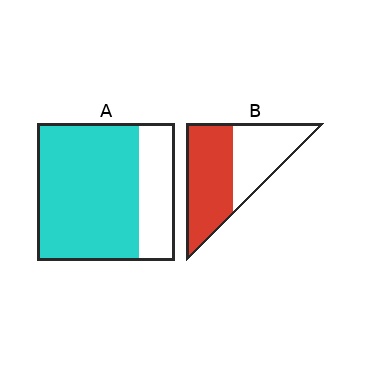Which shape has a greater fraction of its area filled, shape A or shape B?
Shape A.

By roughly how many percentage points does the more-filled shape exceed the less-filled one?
By roughly 20 percentage points (A over B).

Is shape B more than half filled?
Yes.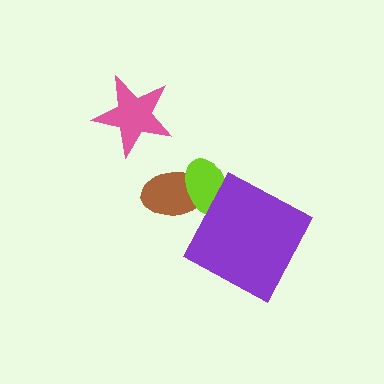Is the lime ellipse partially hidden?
Yes, it is partially covered by another shape.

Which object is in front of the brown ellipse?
The lime ellipse is in front of the brown ellipse.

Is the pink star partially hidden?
No, no other shape covers it.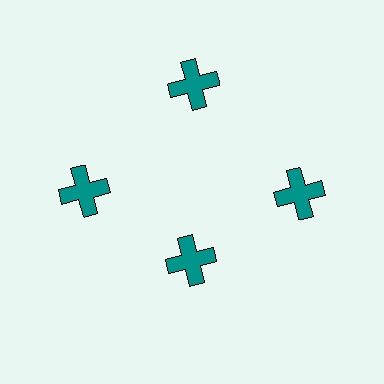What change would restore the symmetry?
The symmetry would be restored by moving it outward, back onto the ring so that all 4 crosses sit at equal angles and equal distance from the center.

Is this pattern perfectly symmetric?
No. The 4 teal crosses are arranged in a ring, but one element near the 6 o'clock position is pulled inward toward the center, breaking the 4-fold rotational symmetry.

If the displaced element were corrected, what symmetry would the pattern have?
It would have 4-fold rotational symmetry — the pattern would map onto itself every 90 degrees.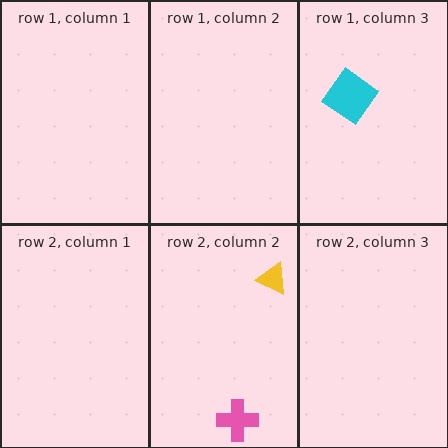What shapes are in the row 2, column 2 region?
The pink cross, the yellow triangle.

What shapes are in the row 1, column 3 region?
The cyan diamond.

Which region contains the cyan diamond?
The row 1, column 3 region.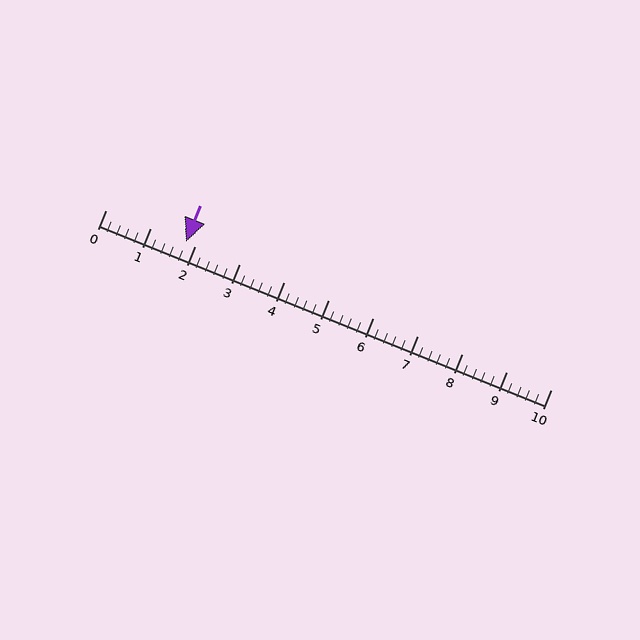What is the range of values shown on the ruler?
The ruler shows values from 0 to 10.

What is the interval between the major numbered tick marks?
The major tick marks are spaced 1 units apart.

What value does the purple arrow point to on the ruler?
The purple arrow points to approximately 1.8.